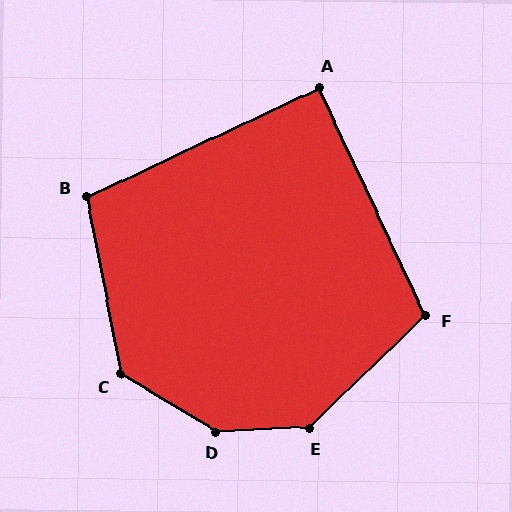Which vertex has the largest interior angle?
D, at approximately 147 degrees.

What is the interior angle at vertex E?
Approximately 138 degrees (obtuse).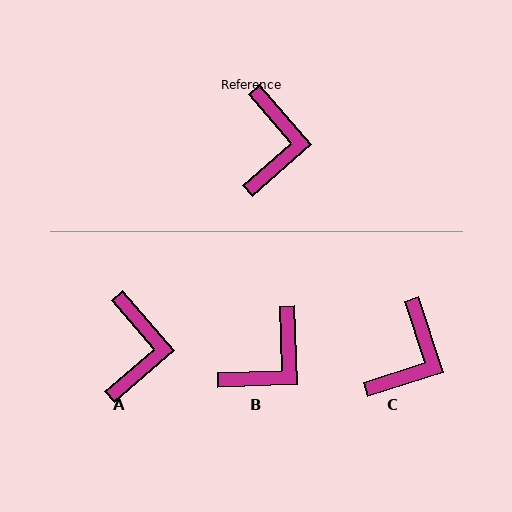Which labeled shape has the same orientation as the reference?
A.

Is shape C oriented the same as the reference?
No, it is off by about 23 degrees.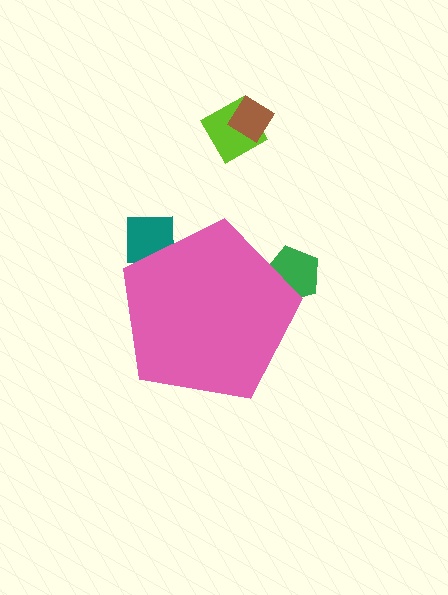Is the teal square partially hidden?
Yes, the teal square is partially hidden behind the pink pentagon.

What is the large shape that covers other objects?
A pink pentagon.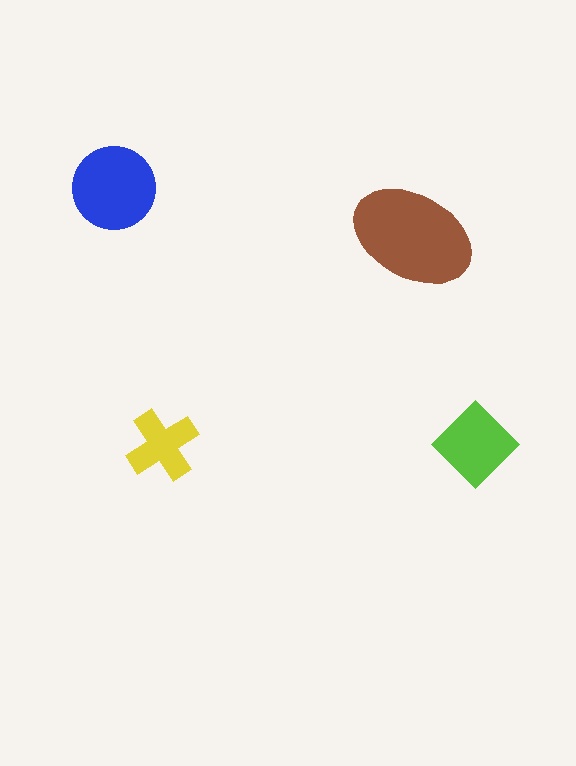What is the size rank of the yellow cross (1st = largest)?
4th.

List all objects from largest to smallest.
The brown ellipse, the blue circle, the lime diamond, the yellow cross.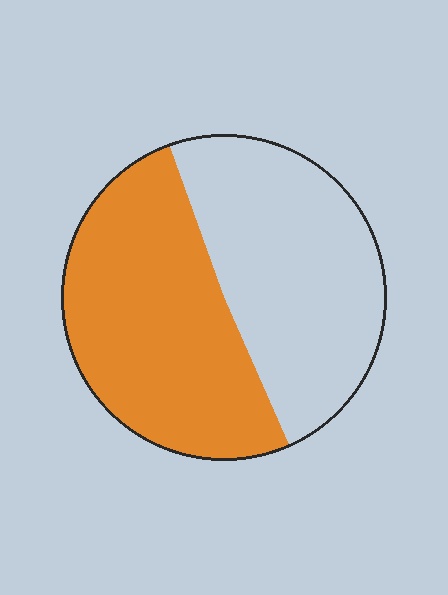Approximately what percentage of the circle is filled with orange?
Approximately 50%.